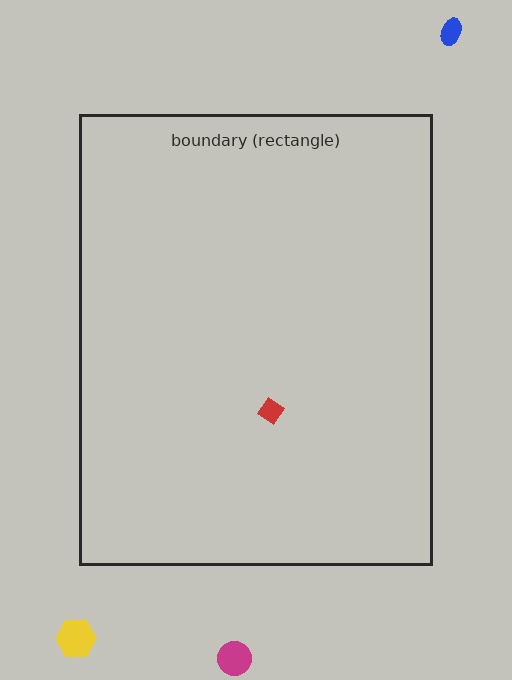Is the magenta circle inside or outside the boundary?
Outside.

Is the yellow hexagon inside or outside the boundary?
Outside.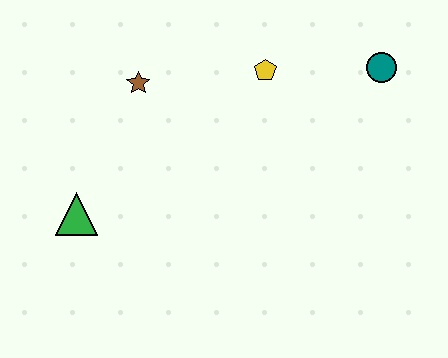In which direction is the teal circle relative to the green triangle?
The teal circle is to the right of the green triangle.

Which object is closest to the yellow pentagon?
The teal circle is closest to the yellow pentagon.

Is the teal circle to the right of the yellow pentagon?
Yes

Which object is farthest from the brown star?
The teal circle is farthest from the brown star.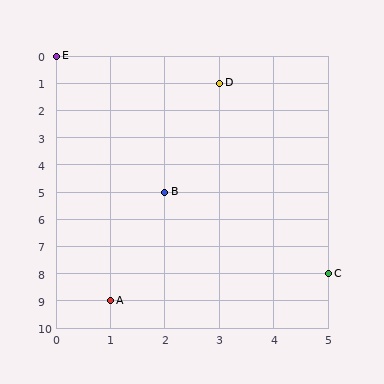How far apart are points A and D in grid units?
Points A and D are 2 columns and 8 rows apart (about 8.2 grid units diagonally).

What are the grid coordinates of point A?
Point A is at grid coordinates (1, 9).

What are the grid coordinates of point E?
Point E is at grid coordinates (0, 0).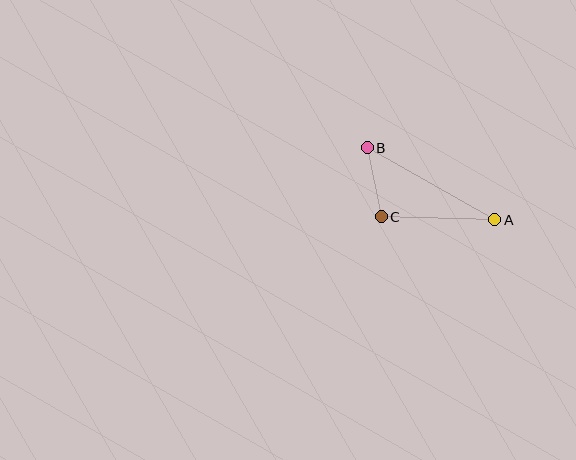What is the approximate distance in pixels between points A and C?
The distance between A and C is approximately 114 pixels.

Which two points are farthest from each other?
Points A and B are farthest from each other.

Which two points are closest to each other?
Points B and C are closest to each other.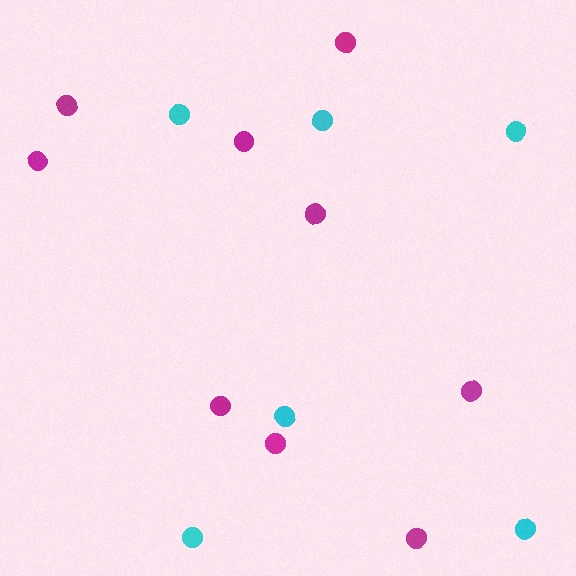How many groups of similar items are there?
There are 2 groups: one group of cyan circles (6) and one group of magenta circles (9).